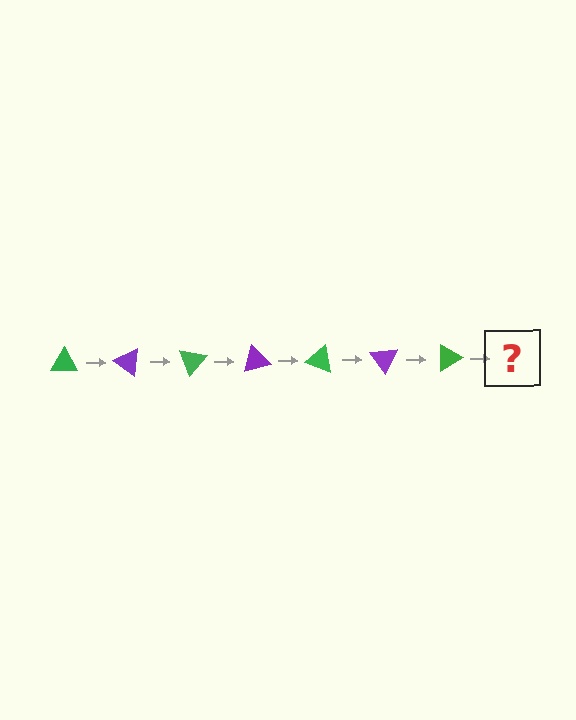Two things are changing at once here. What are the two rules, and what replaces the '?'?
The two rules are that it rotates 35 degrees each step and the color cycles through green and purple. The '?' should be a purple triangle, rotated 245 degrees from the start.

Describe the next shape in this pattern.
It should be a purple triangle, rotated 245 degrees from the start.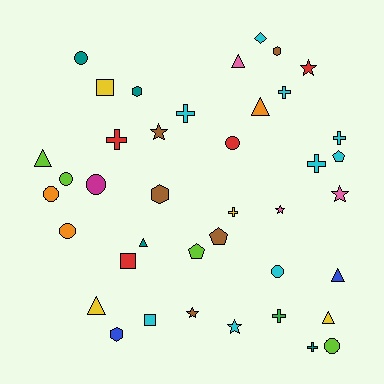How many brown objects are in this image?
There are 5 brown objects.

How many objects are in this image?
There are 40 objects.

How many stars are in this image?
There are 6 stars.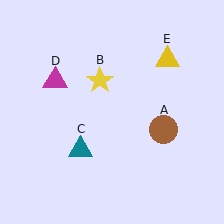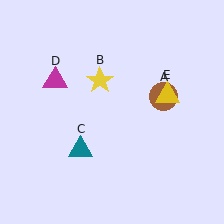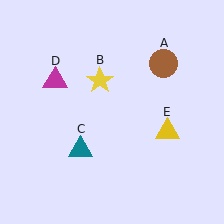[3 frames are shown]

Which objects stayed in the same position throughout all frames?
Yellow star (object B) and teal triangle (object C) and magenta triangle (object D) remained stationary.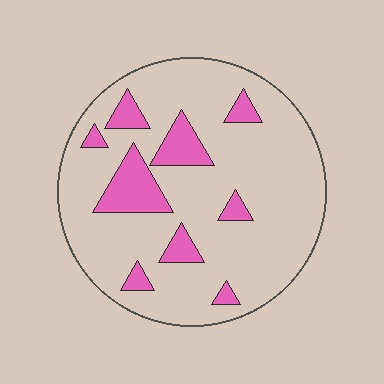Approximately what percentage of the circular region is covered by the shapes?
Approximately 15%.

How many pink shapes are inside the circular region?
9.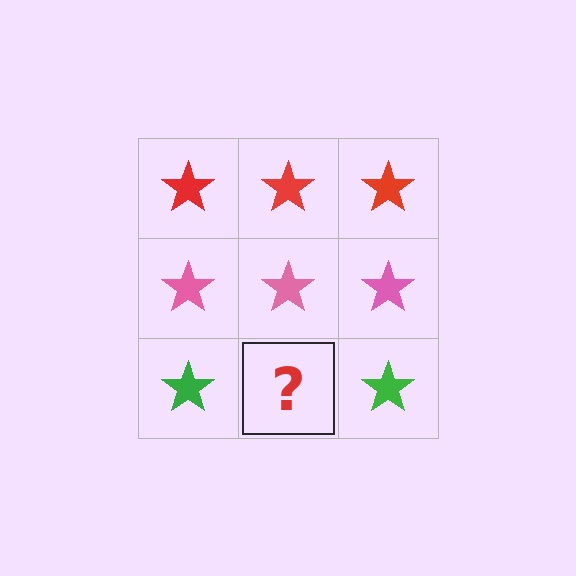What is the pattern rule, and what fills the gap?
The rule is that each row has a consistent color. The gap should be filled with a green star.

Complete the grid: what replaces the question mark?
The question mark should be replaced with a green star.